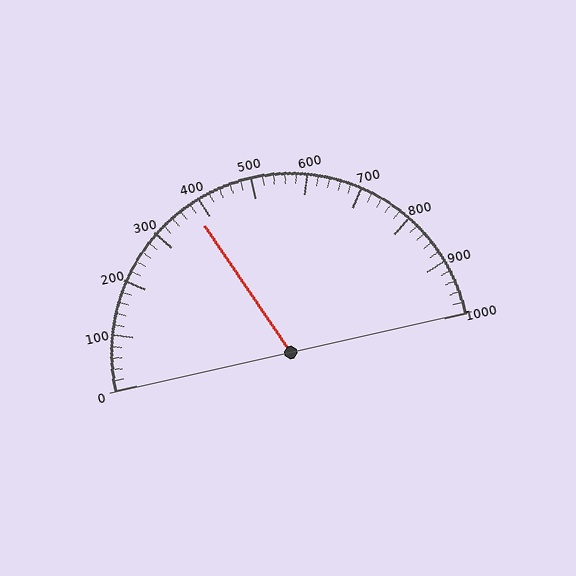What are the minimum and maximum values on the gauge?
The gauge ranges from 0 to 1000.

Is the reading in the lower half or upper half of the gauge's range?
The reading is in the lower half of the range (0 to 1000).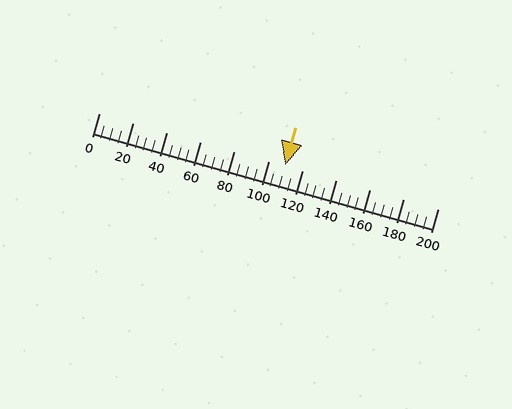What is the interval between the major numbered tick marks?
The major tick marks are spaced 20 units apart.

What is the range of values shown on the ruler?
The ruler shows values from 0 to 200.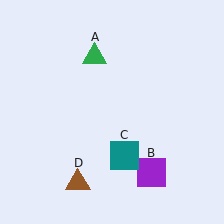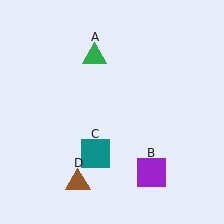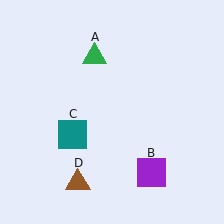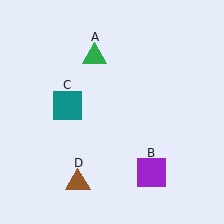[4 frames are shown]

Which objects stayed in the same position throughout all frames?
Green triangle (object A) and purple square (object B) and brown triangle (object D) remained stationary.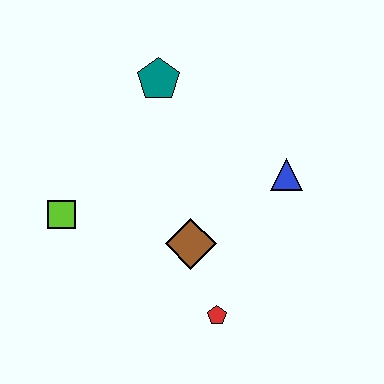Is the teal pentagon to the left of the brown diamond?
Yes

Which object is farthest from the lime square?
The blue triangle is farthest from the lime square.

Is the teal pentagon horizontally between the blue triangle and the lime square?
Yes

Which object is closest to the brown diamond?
The red pentagon is closest to the brown diamond.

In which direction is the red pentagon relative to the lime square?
The red pentagon is to the right of the lime square.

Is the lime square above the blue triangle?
No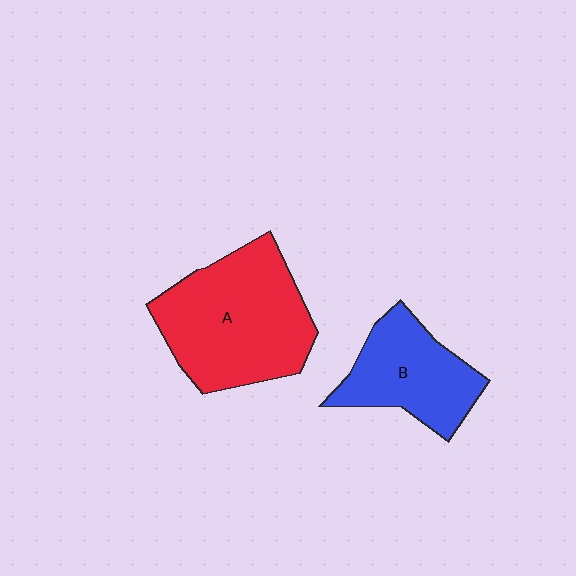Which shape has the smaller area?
Shape B (blue).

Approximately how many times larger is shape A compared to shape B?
Approximately 1.6 times.